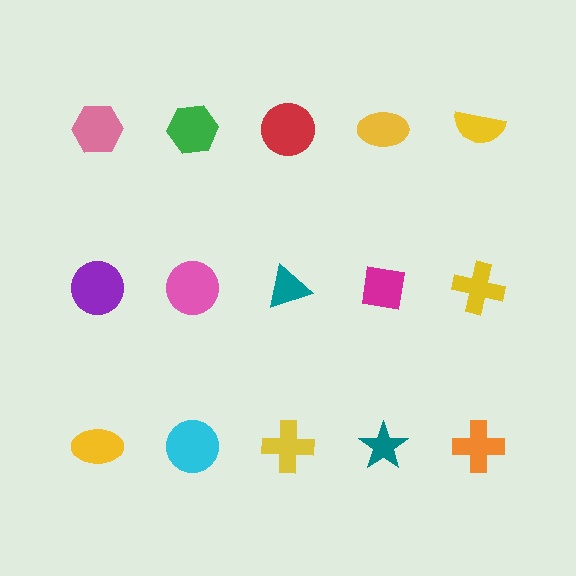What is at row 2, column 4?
A magenta square.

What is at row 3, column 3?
A yellow cross.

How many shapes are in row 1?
5 shapes.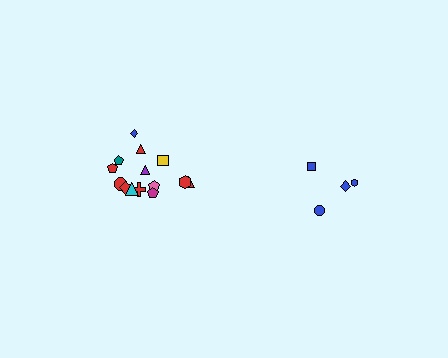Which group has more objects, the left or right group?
The left group.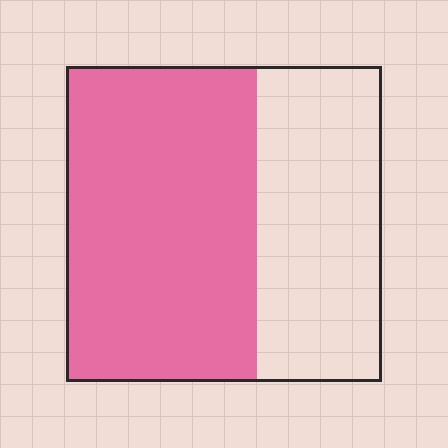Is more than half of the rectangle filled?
Yes.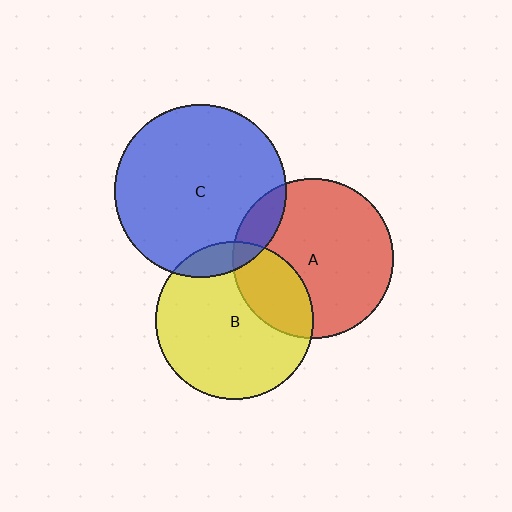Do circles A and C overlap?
Yes.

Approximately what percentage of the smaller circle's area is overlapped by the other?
Approximately 10%.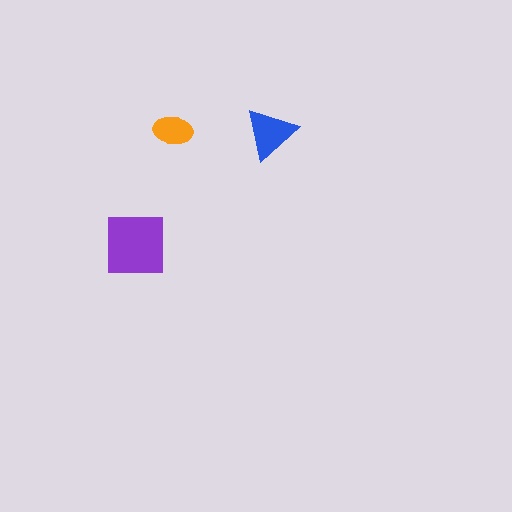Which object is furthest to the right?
The blue triangle is rightmost.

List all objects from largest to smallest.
The purple square, the blue triangle, the orange ellipse.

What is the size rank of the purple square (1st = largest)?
1st.